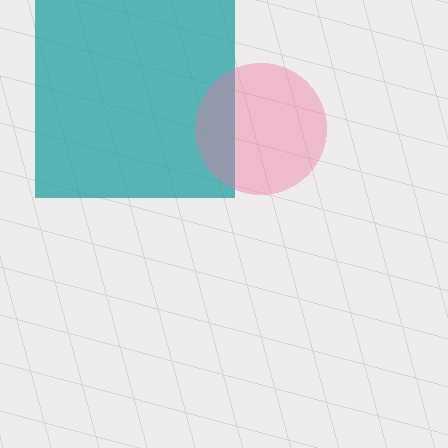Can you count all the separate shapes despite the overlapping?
Yes, there are 2 separate shapes.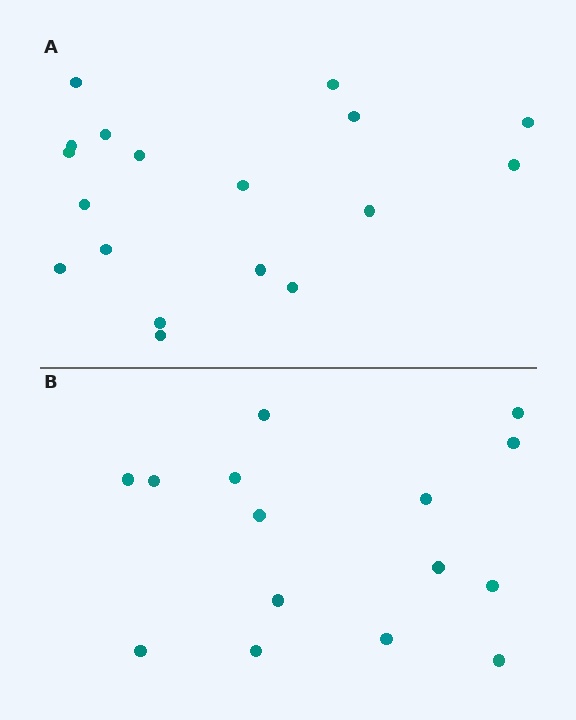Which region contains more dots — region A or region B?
Region A (the top region) has more dots.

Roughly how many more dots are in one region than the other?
Region A has just a few more — roughly 2 or 3 more dots than region B.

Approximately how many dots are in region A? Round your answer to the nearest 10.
About 20 dots. (The exact count is 18, which rounds to 20.)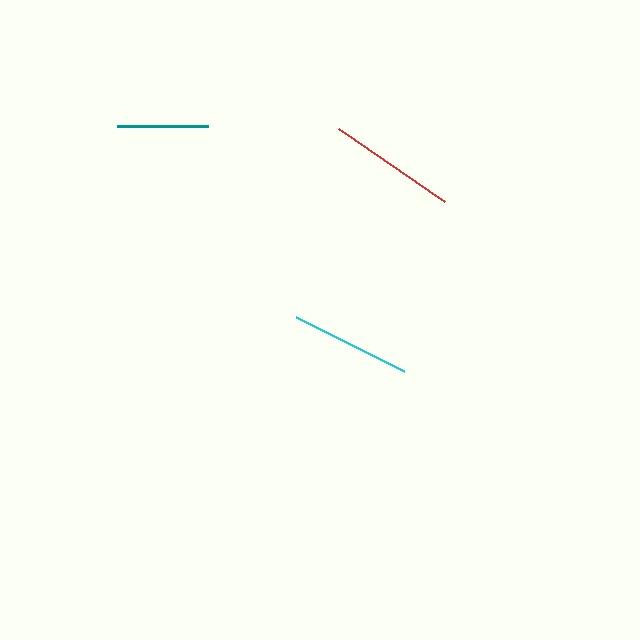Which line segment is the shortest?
The teal line is the shortest at approximately 91 pixels.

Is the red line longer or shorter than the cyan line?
The red line is longer than the cyan line.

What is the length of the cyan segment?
The cyan segment is approximately 120 pixels long.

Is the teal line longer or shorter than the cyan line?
The cyan line is longer than the teal line.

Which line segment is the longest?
The red line is the longest at approximately 129 pixels.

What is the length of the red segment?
The red segment is approximately 129 pixels long.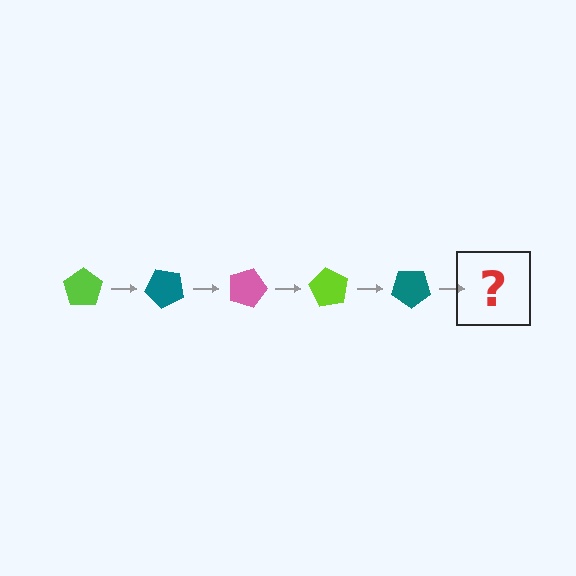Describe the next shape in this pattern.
It should be a pink pentagon, rotated 225 degrees from the start.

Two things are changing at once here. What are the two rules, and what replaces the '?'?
The two rules are that it rotates 45 degrees each step and the color cycles through lime, teal, and pink. The '?' should be a pink pentagon, rotated 225 degrees from the start.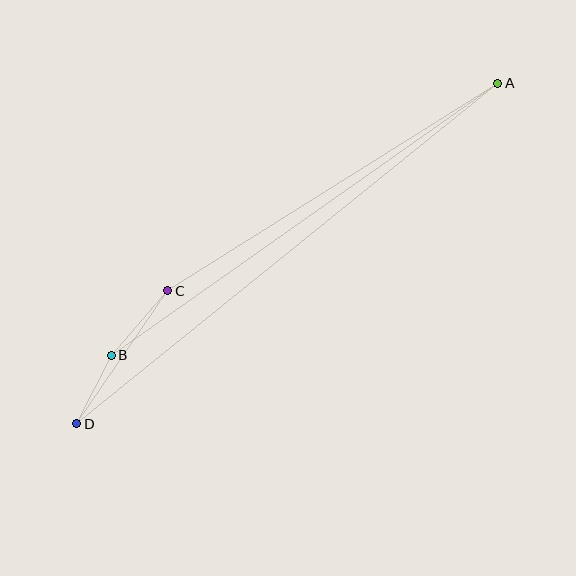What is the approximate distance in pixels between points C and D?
The distance between C and D is approximately 161 pixels.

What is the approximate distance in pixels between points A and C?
The distance between A and C is approximately 390 pixels.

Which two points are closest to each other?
Points B and D are closest to each other.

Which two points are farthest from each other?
Points A and D are farthest from each other.